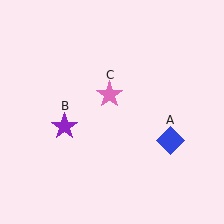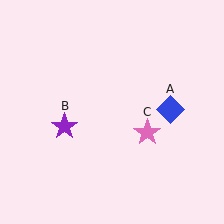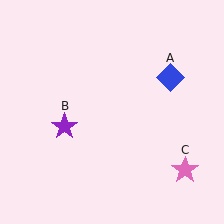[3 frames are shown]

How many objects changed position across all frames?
2 objects changed position: blue diamond (object A), pink star (object C).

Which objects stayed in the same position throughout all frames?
Purple star (object B) remained stationary.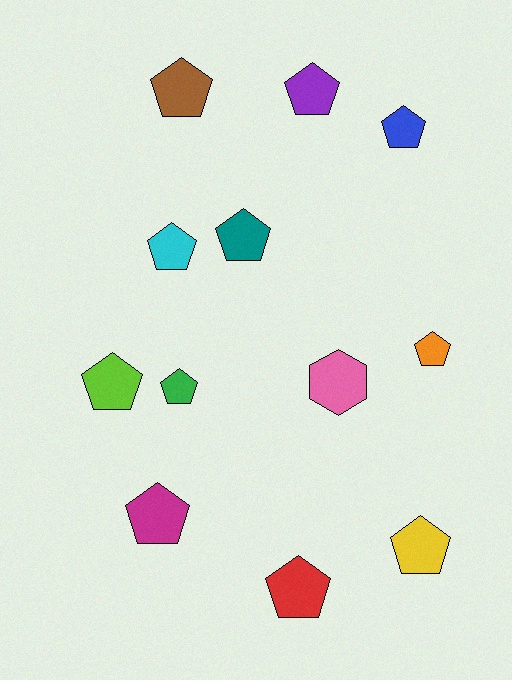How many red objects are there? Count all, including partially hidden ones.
There is 1 red object.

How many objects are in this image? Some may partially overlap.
There are 12 objects.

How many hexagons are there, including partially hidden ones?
There is 1 hexagon.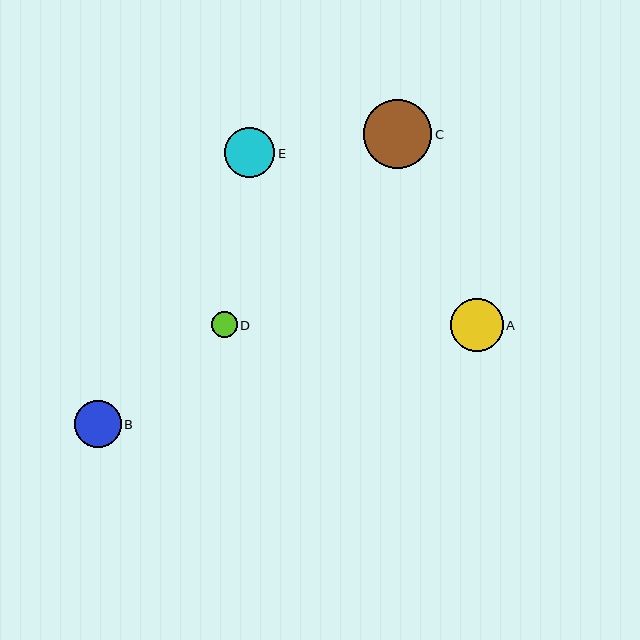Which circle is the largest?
Circle C is the largest with a size of approximately 68 pixels.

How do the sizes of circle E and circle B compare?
Circle E and circle B are approximately the same size.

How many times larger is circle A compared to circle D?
Circle A is approximately 2.0 times the size of circle D.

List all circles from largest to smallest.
From largest to smallest: C, A, E, B, D.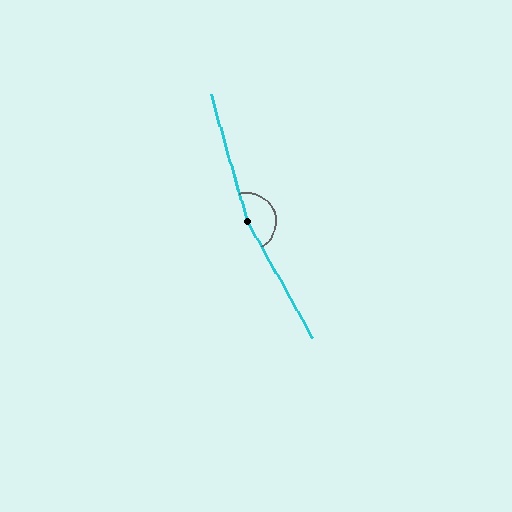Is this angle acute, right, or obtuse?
It is obtuse.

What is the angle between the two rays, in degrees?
Approximately 167 degrees.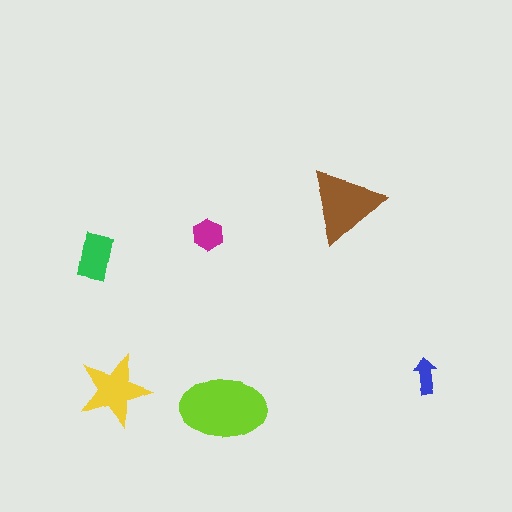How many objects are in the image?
There are 6 objects in the image.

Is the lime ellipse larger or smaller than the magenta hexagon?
Larger.